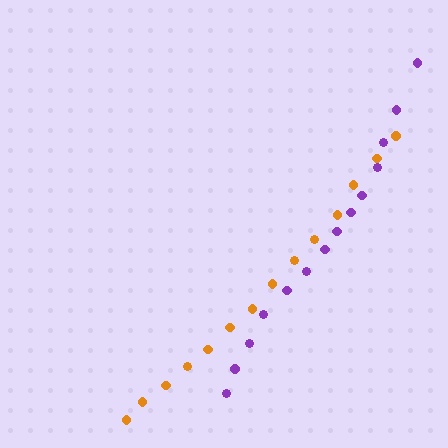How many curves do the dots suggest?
There are 2 distinct paths.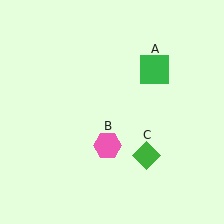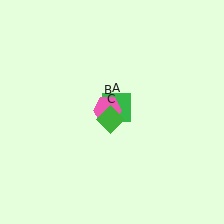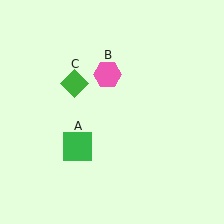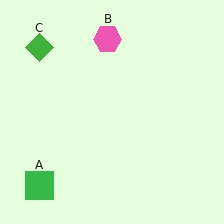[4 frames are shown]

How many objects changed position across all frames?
3 objects changed position: green square (object A), pink hexagon (object B), green diamond (object C).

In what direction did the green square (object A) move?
The green square (object A) moved down and to the left.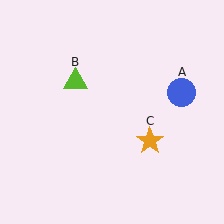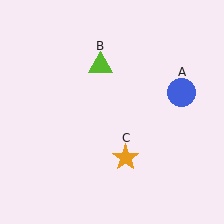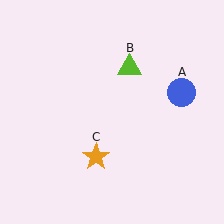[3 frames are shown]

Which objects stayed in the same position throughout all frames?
Blue circle (object A) remained stationary.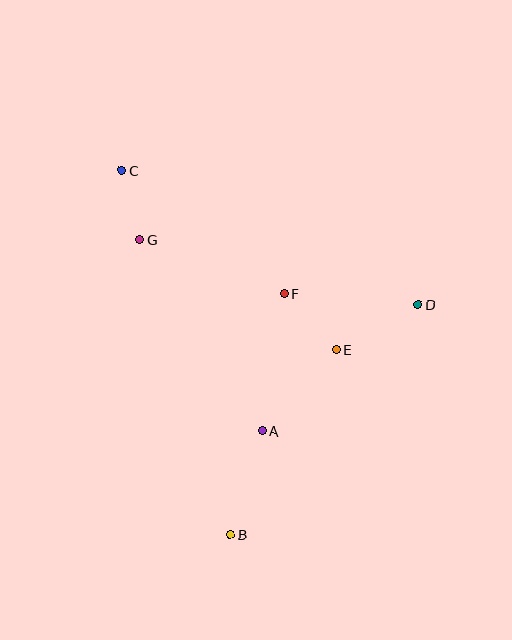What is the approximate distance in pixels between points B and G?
The distance between B and G is approximately 308 pixels.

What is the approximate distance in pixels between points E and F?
The distance between E and F is approximately 77 pixels.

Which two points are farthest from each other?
Points B and C are farthest from each other.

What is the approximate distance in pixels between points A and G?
The distance between A and G is approximately 227 pixels.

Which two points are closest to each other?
Points C and G are closest to each other.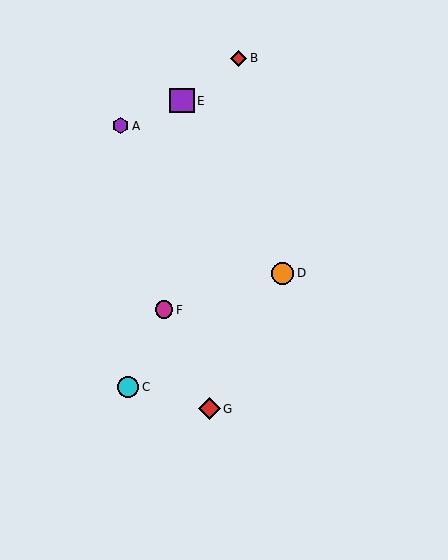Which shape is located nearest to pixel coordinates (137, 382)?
The cyan circle (labeled C) at (128, 387) is nearest to that location.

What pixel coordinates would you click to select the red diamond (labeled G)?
Click at (209, 409) to select the red diamond G.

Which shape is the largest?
The purple square (labeled E) is the largest.